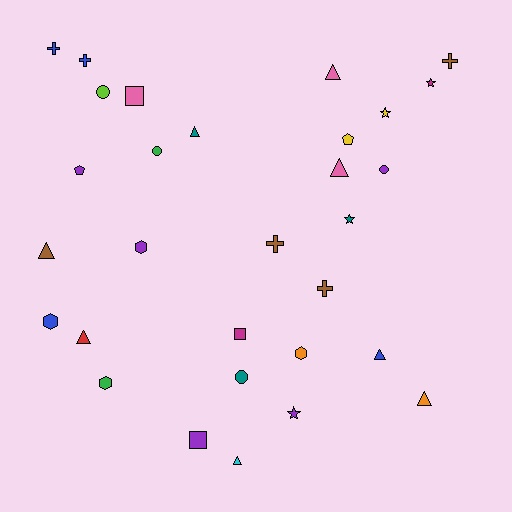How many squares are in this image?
There are 3 squares.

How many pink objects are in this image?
There are 3 pink objects.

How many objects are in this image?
There are 30 objects.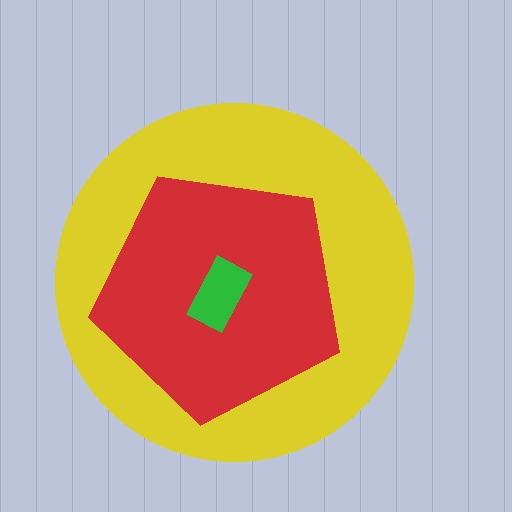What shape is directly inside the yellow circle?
The red pentagon.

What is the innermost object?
The green rectangle.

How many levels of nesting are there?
3.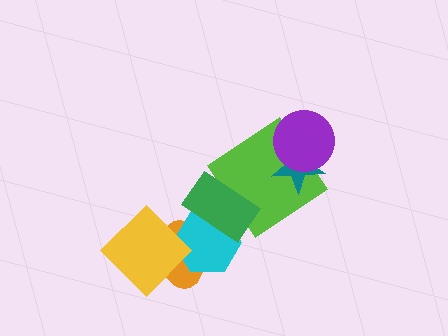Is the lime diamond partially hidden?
Yes, it is partially covered by another shape.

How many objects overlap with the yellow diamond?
2 objects overlap with the yellow diamond.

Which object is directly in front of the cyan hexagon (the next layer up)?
The yellow diamond is directly in front of the cyan hexagon.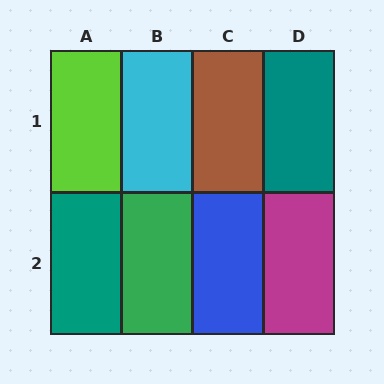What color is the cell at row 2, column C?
Blue.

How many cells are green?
1 cell is green.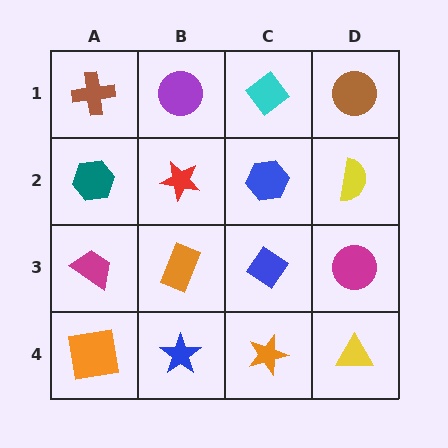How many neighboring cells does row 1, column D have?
2.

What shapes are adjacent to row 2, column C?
A cyan diamond (row 1, column C), a blue diamond (row 3, column C), a red star (row 2, column B), a yellow semicircle (row 2, column D).